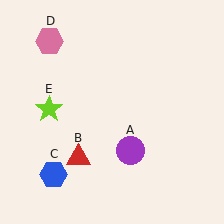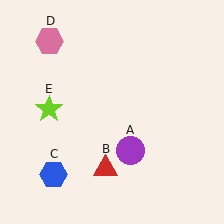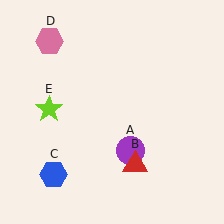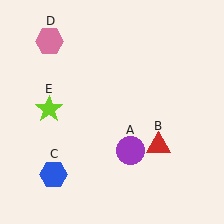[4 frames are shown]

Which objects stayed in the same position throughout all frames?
Purple circle (object A) and blue hexagon (object C) and pink hexagon (object D) and lime star (object E) remained stationary.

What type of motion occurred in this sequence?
The red triangle (object B) rotated counterclockwise around the center of the scene.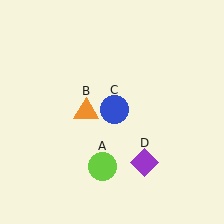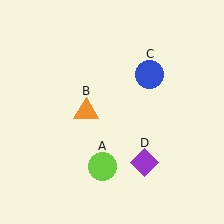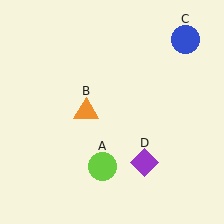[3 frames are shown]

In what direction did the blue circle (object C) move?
The blue circle (object C) moved up and to the right.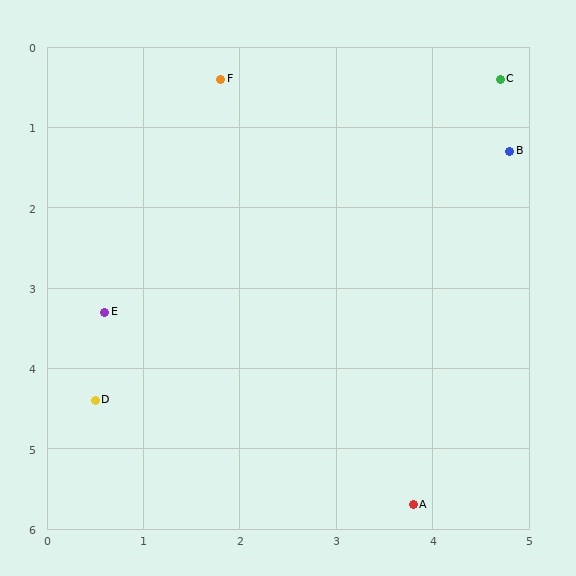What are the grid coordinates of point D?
Point D is at approximately (0.5, 4.4).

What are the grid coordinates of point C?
Point C is at approximately (4.7, 0.4).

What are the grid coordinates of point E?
Point E is at approximately (0.6, 3.3).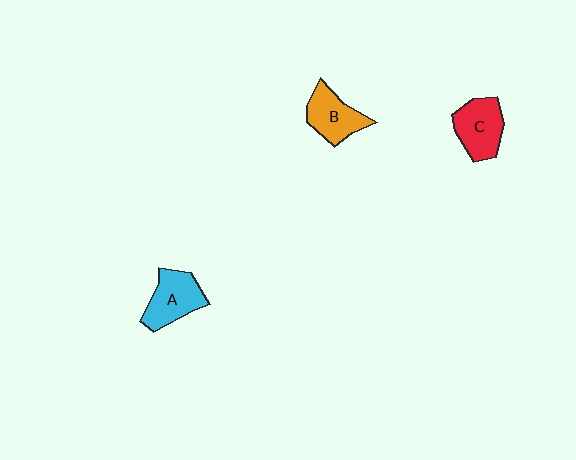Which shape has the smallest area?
Shape B (orange).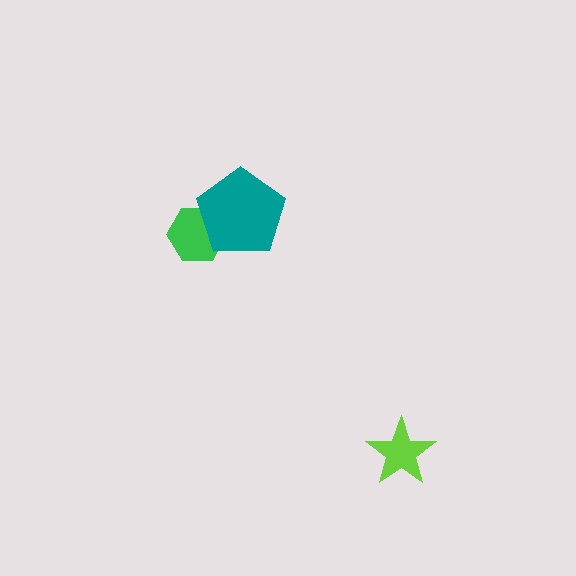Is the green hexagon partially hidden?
Yes, it is partially covered by another shape.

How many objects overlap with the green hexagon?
1 object overlaps with the green hexagon.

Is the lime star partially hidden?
No, no other shape covers it.